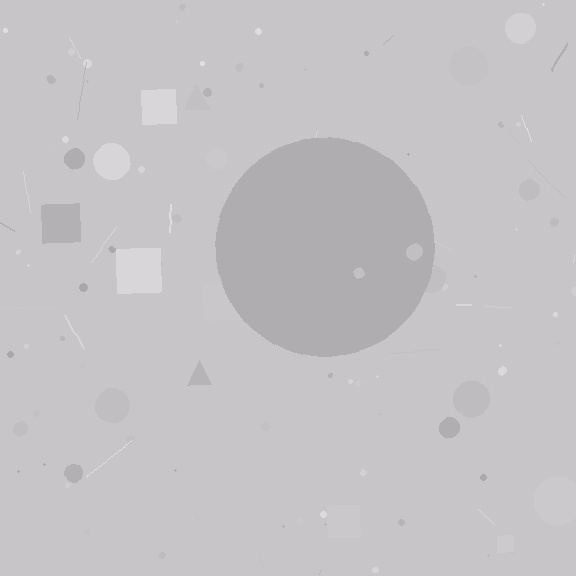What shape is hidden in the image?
A circle is hidden in the image.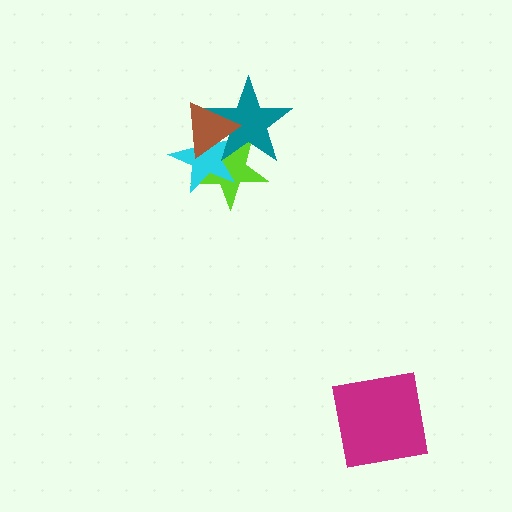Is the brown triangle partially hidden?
No, no other shape covers it.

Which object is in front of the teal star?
The brown triangle is in front of the teal star.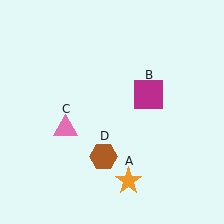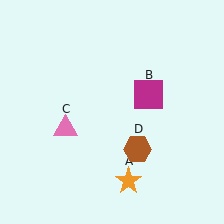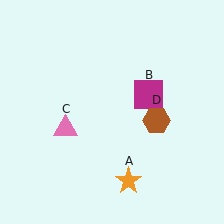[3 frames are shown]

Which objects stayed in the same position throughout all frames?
Orange star (object A) and magenta square (object B) and pink triangle (object C) remained stationary.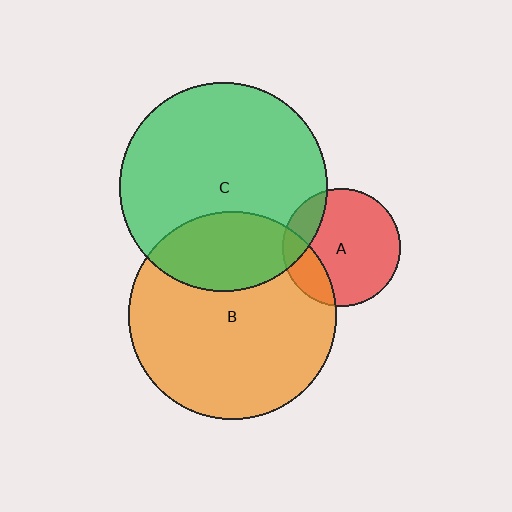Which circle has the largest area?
Circle C (green).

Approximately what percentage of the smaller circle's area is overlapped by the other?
Approximately 25%.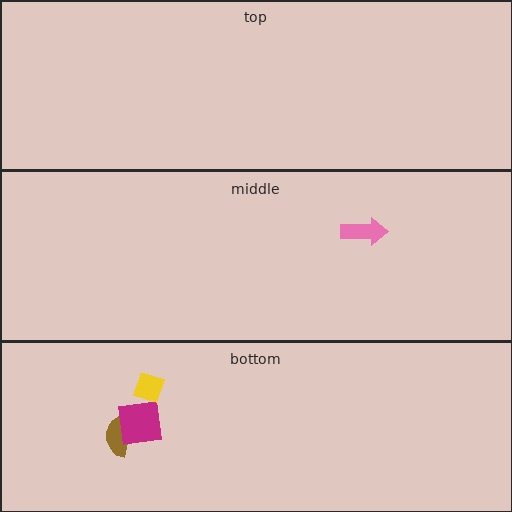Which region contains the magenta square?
The bottom region.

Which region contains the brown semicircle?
The bottom region.